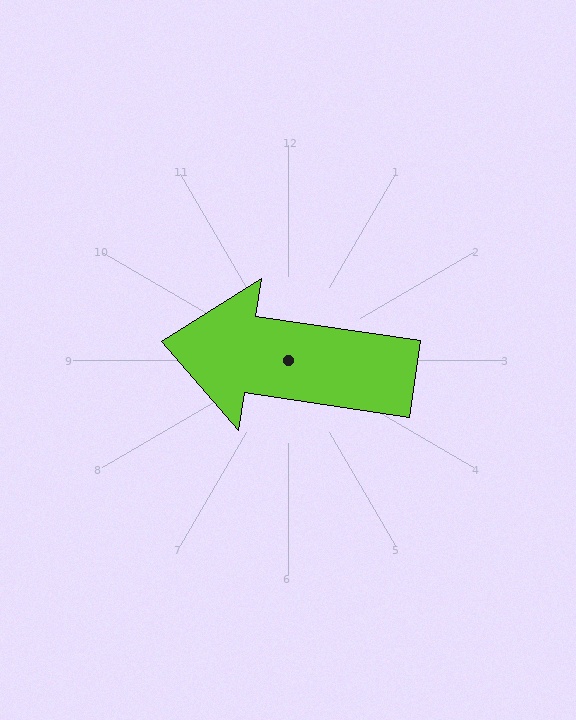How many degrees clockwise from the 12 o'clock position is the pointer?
Approximately 278 degrees.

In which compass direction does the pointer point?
West.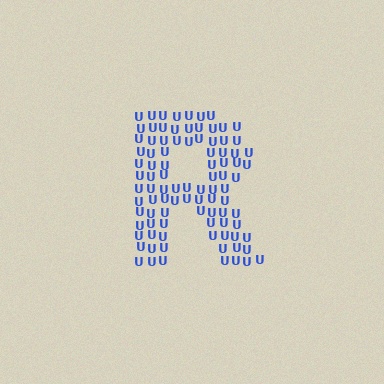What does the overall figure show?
The overall figure shows the letter R.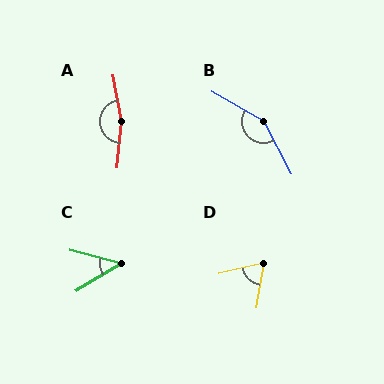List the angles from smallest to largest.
C (46°), D (67°), B (147°), A (164°).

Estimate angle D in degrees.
Approximately 67 degrees.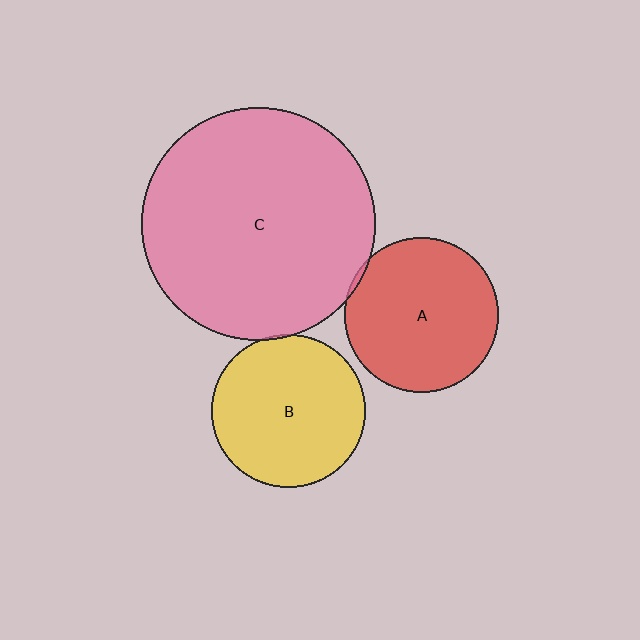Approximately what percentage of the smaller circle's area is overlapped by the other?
Approximately 5%.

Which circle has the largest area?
Circle C (pink).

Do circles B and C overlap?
Yes.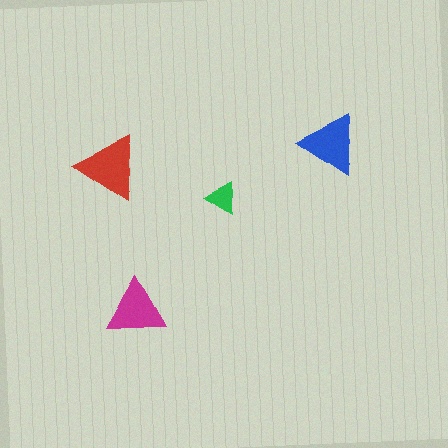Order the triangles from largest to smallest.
the red one, the blue one, the magenta one, the green one.